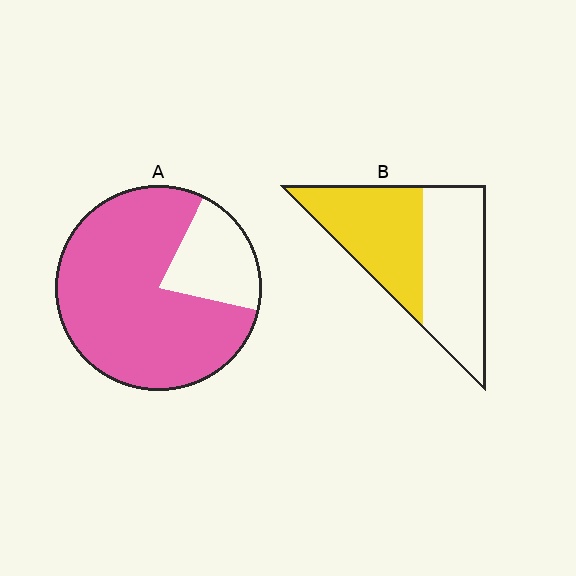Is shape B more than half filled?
Roughly half.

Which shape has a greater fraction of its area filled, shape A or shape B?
Shape A.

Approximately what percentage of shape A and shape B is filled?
A is approximately 80% and B is approximately 50%.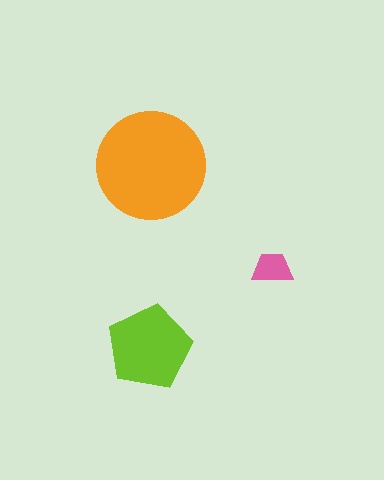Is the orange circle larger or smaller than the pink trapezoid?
Larger.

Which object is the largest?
The orange circle.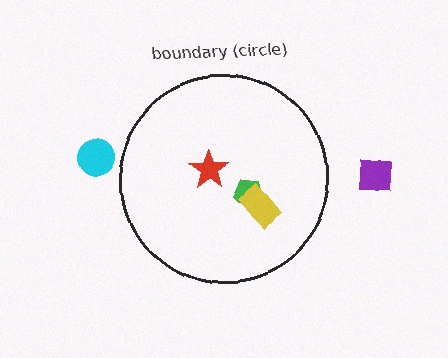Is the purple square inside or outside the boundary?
Outside.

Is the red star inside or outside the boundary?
Inside.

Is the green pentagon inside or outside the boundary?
Inside.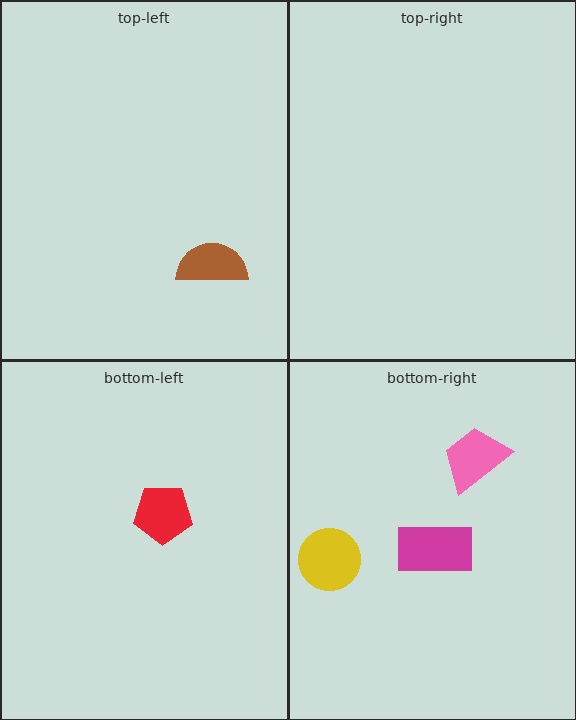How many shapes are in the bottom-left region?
1.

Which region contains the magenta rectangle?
The bottom-right region.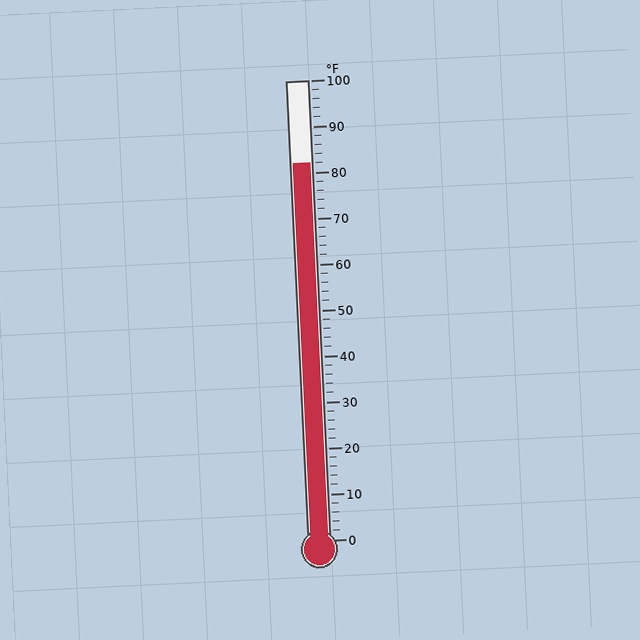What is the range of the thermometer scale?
The thermometer scale ranges from 0°F to 100°F.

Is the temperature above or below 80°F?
The temperature is above 80°F.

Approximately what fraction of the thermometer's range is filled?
The thermometer is filled to approximately 80% of its range.